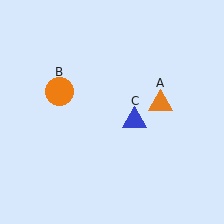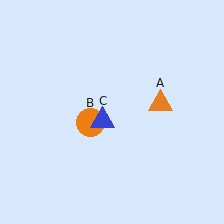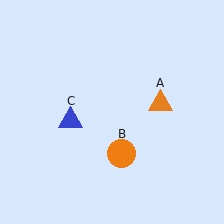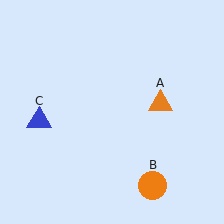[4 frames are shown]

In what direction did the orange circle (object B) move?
The orange circle (object B) moved down and to the right.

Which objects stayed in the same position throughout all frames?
Orange triangle (object A) remained stationary.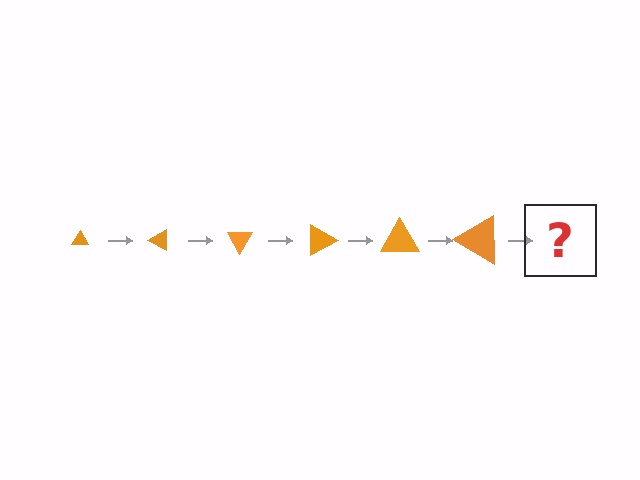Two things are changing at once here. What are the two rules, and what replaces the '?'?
The two rules are that the triangle grows larger each step and it rotates 30 degrees each step. The '?' should be a triangle, larger than the previous one and rotated 180 degrees from the start.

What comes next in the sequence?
The next element should be a triangle, larger than the previous one and rotated 180 degrees from the start.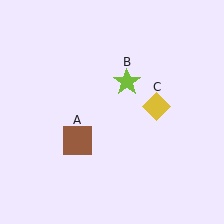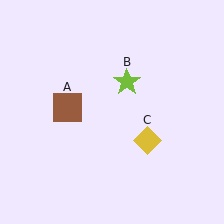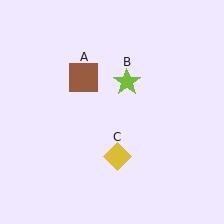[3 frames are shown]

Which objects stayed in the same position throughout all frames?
Lime star (object B) remained stationary.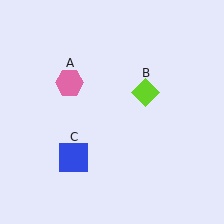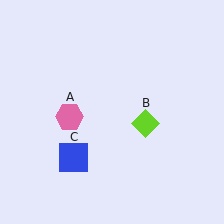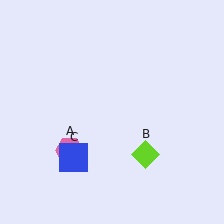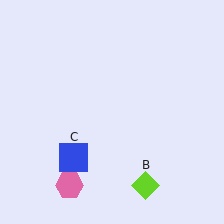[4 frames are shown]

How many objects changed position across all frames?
2 objects changed position: pink hexagon (object A), lime diamond (object B).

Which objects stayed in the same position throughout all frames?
Blue square (object C) remained stationary.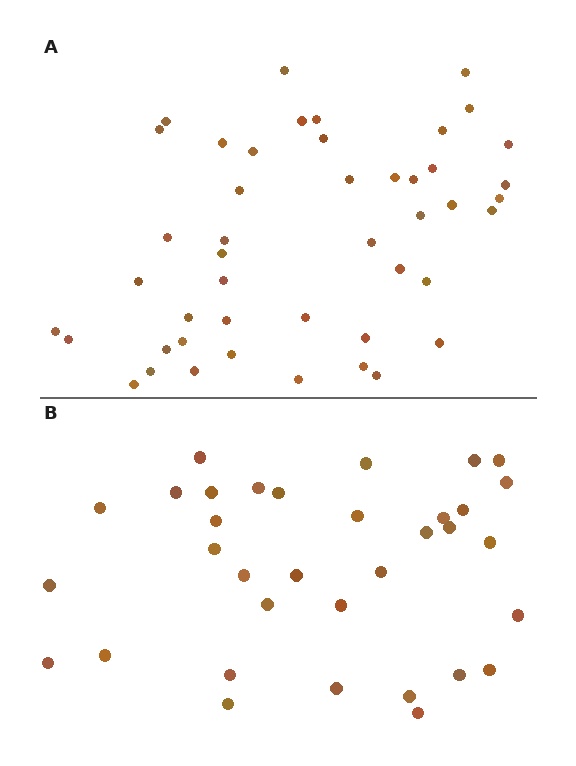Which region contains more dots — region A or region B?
Region A (the top region) has more dots.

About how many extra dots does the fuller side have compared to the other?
Region A has roughly 12 or so more dots than region B.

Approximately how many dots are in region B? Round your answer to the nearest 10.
About 30 dots. (The exact count is 34, which rounds to 30.)